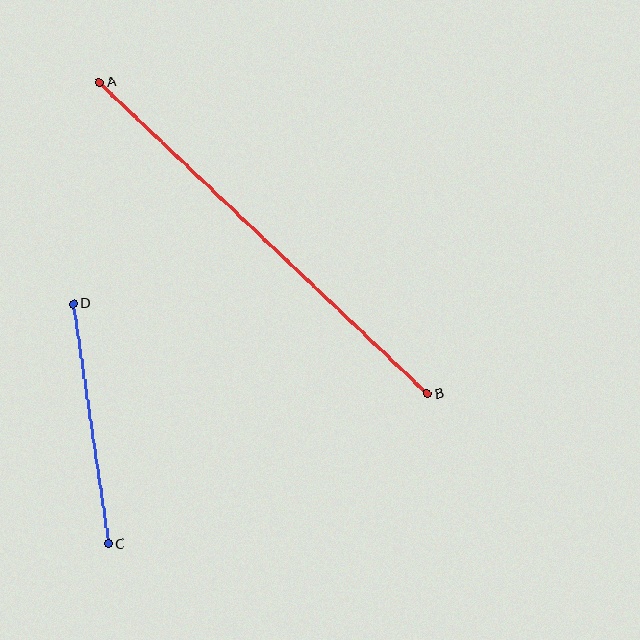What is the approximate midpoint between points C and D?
The midpoint is at approximately (91, 424) pixels.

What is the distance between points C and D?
The distance is approximately 242 pixels.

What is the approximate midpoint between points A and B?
The midpoint is at approximately (263, 238) pixels.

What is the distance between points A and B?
The distance is approximately 452 pixels.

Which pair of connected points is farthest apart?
Points A and B are farthest apart.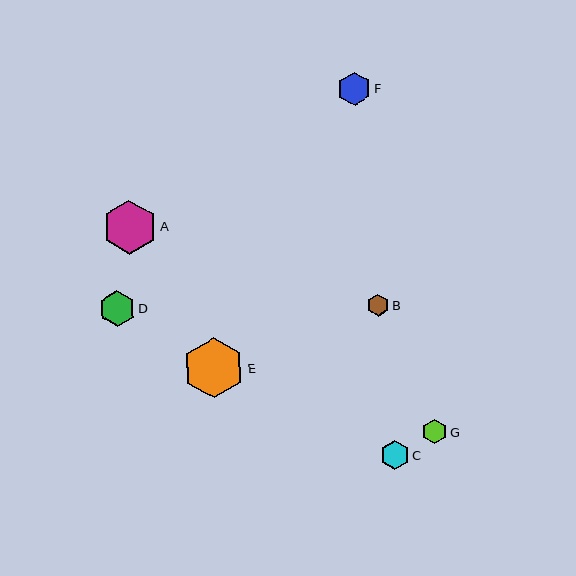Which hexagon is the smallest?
Hexagon B is the smallest with a size of approximately 22 pixels.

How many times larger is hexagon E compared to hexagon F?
Hexagon E is approximately 1.8 times the size of hexagon F.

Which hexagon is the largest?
Hexagon E is the largest with a size of approximately 61 pixels.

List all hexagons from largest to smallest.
From largest to smallest: E, A, D, F, C, G, B.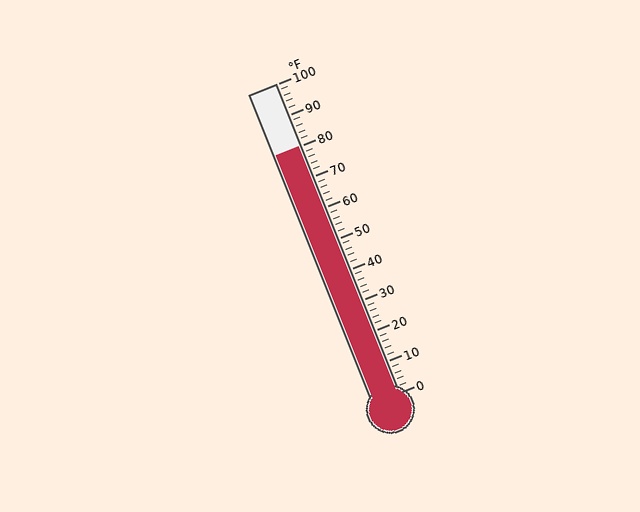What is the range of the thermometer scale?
The thermometer scale ranges from 0°F to 100°F.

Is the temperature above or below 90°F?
The temperature is below 90°F.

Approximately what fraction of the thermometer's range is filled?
The thermometer is filled to approximately 80% of its range.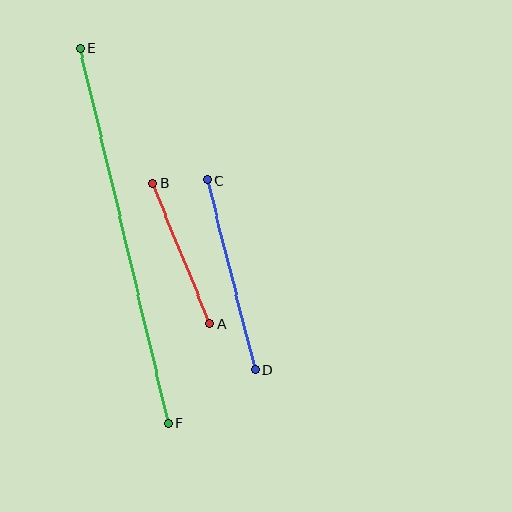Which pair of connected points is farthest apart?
Points E and F are farthest apart.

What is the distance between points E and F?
The distance is approximately 385 pixels.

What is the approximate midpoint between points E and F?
The midpoint is at approximately (124, 236) pixels.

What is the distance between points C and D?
The distance is approximately 196 pixels.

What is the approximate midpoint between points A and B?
The midpoint is at approximately (181, 253) pixels.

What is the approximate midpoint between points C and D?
The midpoint is at approximately (231, 275) pixels.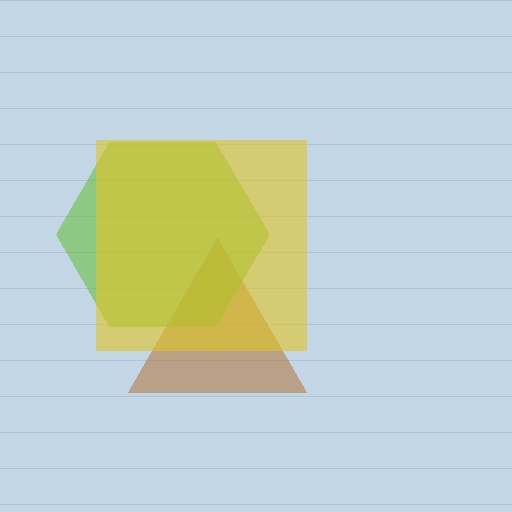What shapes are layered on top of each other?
The layered shapes are: a brown triangle, a lime hexagon, a yellow square.